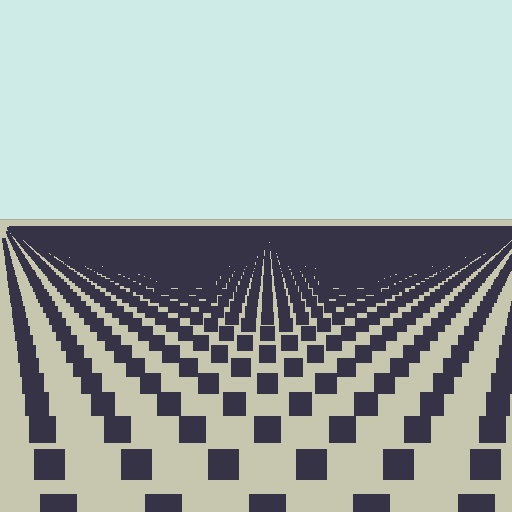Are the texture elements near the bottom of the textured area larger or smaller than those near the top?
Larger. Near the bottom, elements are closer to the viewer and appear at a bigger on-screen size.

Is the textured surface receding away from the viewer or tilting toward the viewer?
The surface is receding away from the viewer. Texture elements get smaller and denser toward the top.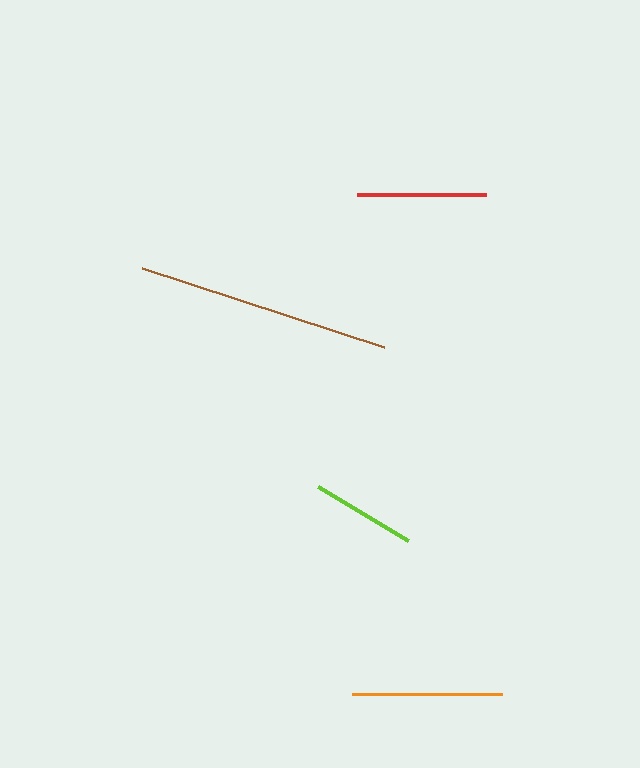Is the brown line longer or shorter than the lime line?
The brown line is longer than the lime line.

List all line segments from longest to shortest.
From longest to shortest: brown, orange, red, lime.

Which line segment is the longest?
The brown line is the longest at approximately 255 pixels.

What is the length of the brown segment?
The brown segment is approximately 255 pixels long.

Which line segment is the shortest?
The lime line is the shortest at approximately 105 pixels.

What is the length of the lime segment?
The lime segment is approximately 105 pixels long.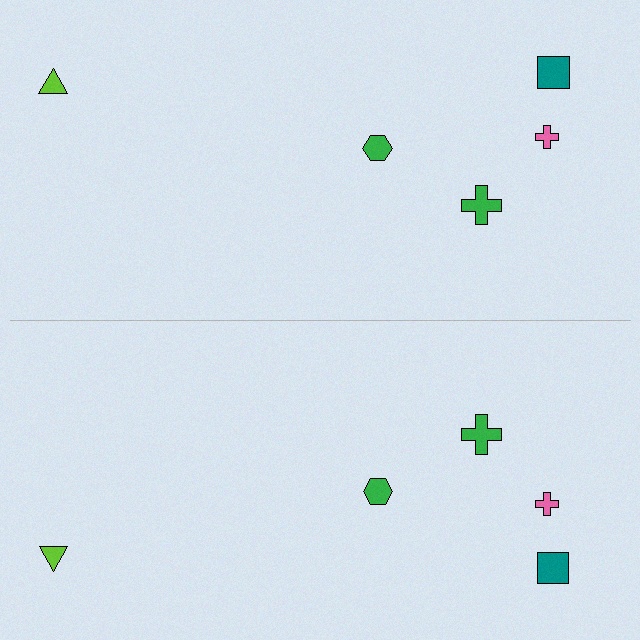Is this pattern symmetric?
Yes, this pattern has bilateral (reflection) symmetry.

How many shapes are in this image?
There are 10 shapes in this image.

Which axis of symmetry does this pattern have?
The pattern has a horizontal axis of symmetry running through the center of the image.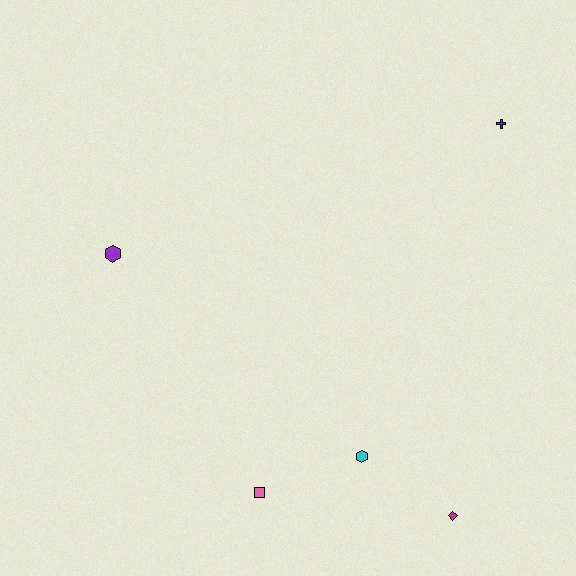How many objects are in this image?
There are 5 objects.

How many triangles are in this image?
There are no triangles.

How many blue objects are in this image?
There is 1 blue object.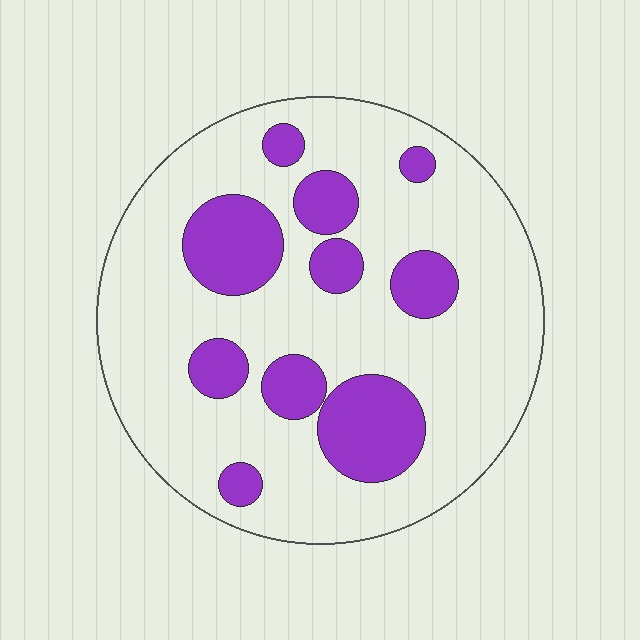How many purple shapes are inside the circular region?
10.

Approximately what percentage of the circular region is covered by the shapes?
Approximately 25%.